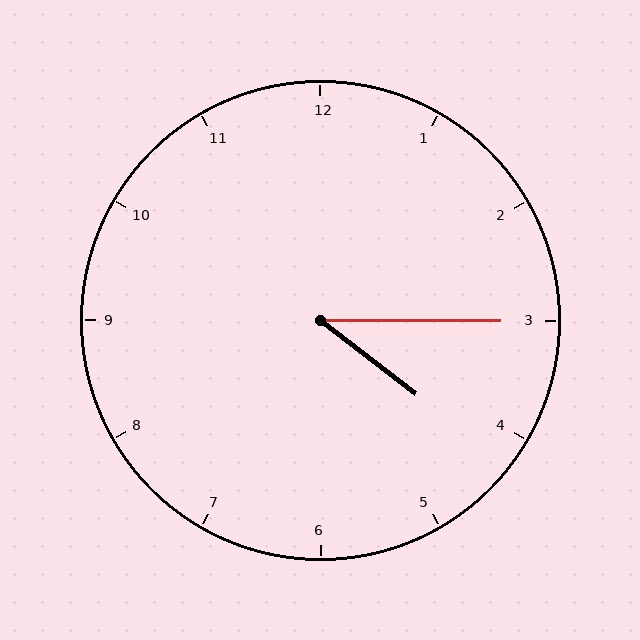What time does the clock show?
4:15.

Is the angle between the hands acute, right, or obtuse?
It is acute.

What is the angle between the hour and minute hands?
Approximately 38 degrees.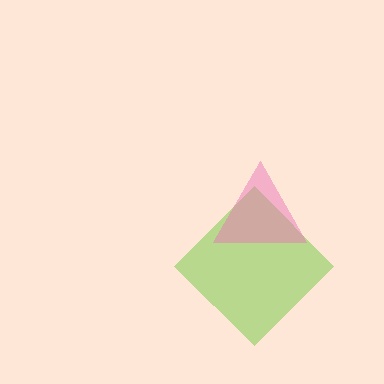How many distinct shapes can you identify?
There are 2 distinct shapes: a lime diamond, a pink triangle.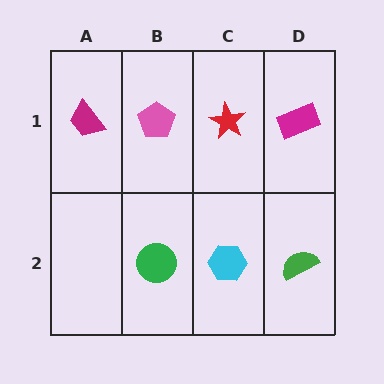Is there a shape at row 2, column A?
No, that cell is empty.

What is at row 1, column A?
A magenta trapezoid.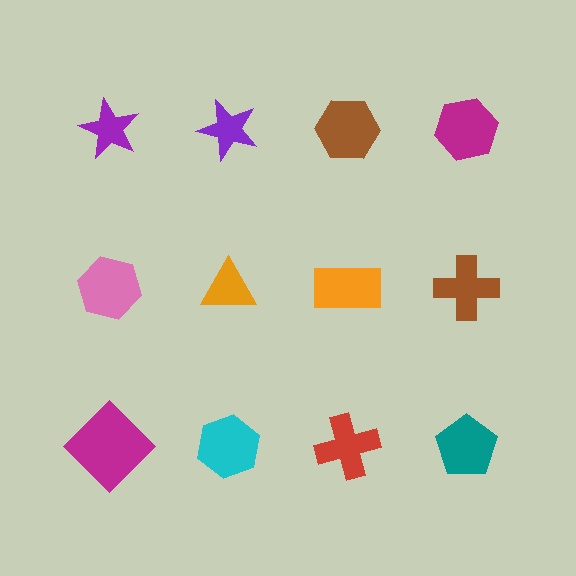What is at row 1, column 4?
A magenta hexagon.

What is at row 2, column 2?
An orange triangle.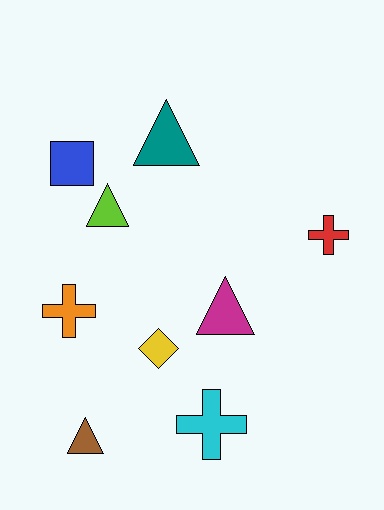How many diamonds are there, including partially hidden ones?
There is 1 diamond.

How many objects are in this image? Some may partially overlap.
There are 9 objects.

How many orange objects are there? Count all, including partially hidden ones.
There is 1 orange object.